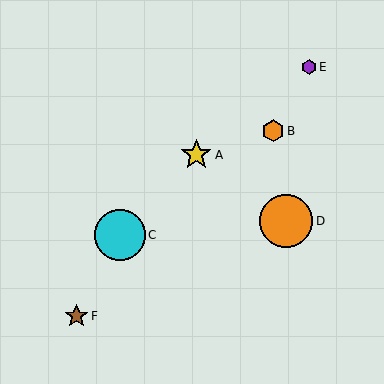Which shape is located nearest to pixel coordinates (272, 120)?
The orange hexagon (labeled B) at (273, 131) is nearest to that location.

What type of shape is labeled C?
Shape C is a cyan circle.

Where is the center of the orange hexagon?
The center of the orange hexagon is at (273, 131).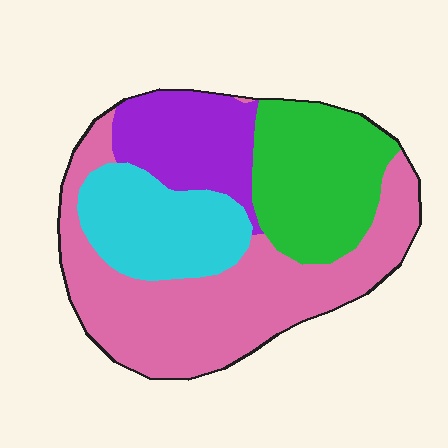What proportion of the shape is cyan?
Cyan takes up about one fifth (1/5) of the shape.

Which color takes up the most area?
Pink, at roughly 40%.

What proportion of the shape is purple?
Purple covers about 15% of the shape.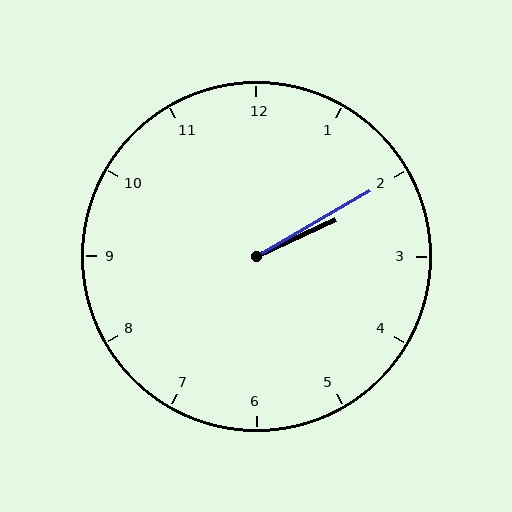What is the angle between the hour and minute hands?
Approximately 5 degrees.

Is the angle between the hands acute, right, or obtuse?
It is acute.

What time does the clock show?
2:10.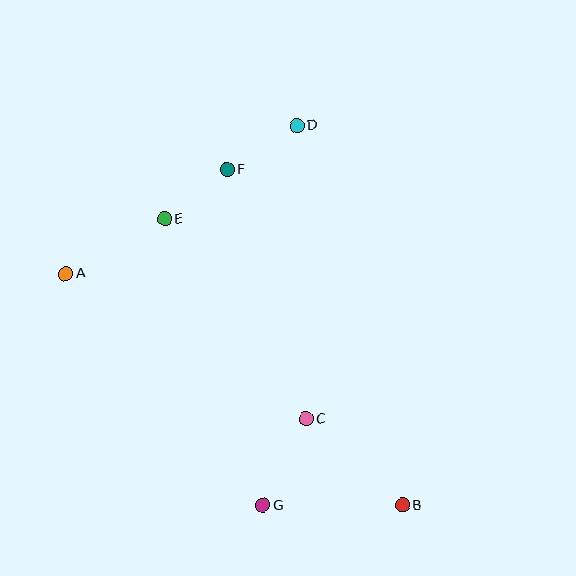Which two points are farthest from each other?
Points A and B are farthest from each other.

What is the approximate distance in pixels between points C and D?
The distance between C and D is approximately 294 pixels.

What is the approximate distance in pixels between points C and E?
The distance between C and E is approximately 245 pixels.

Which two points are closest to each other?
Points E and F are closest to each other.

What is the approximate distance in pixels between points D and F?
The distance between D and F is approximately 83 pixels.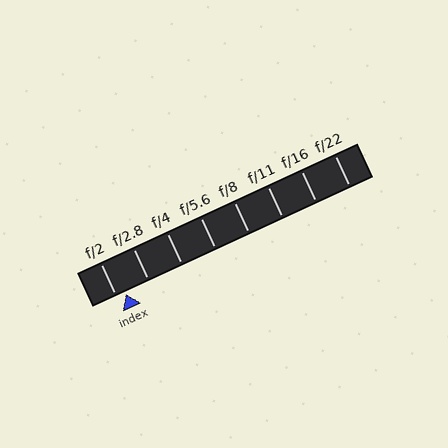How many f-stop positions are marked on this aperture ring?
There are 8 f-stop positions marked.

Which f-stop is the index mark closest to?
The index mark is closest to f/2.